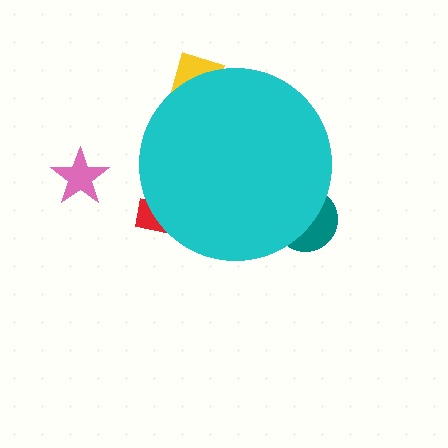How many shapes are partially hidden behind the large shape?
3 shapes are partially hidden.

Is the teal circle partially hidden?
Yes, the teal circle is partially hidden behind the cyan circle.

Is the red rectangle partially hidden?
Yes, the red rectangle is partially hidden behind the cyan circle.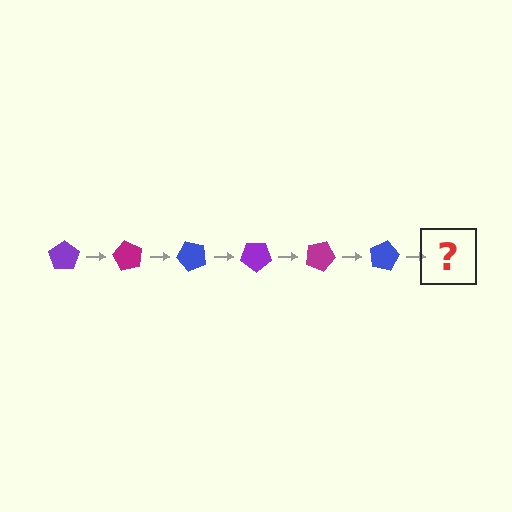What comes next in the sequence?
The next element should be a purple pentagon, rotated 360 degrees from the start.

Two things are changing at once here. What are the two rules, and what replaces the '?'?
The two rules are that it rotates 60 degrees each step and the color cycles through purple, magenta, and blue. The '?' should be a purple pentagon, rotated 360 degrees from the start.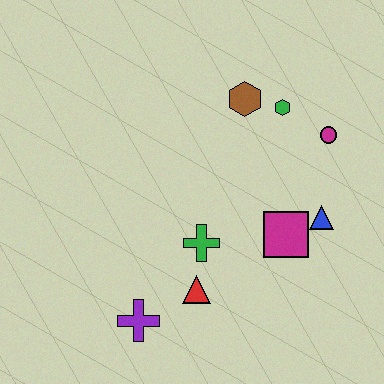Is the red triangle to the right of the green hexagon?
No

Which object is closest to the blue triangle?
The magenta square is closest to the blue triangle.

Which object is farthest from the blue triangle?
The purple cross is farthest from the blue triangle.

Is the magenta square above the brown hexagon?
No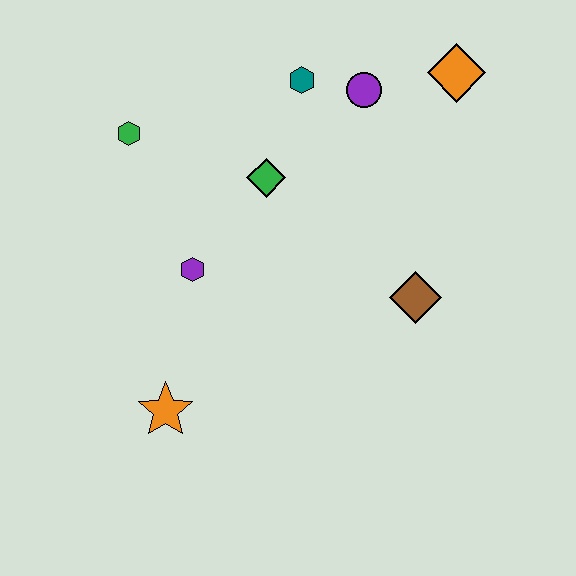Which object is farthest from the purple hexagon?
The orange diamond is farthest from the purple hexagon.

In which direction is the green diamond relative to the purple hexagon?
The green diamond is above the purple hexagon.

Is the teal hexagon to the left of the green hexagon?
No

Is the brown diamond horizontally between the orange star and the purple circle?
No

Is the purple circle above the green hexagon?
Yes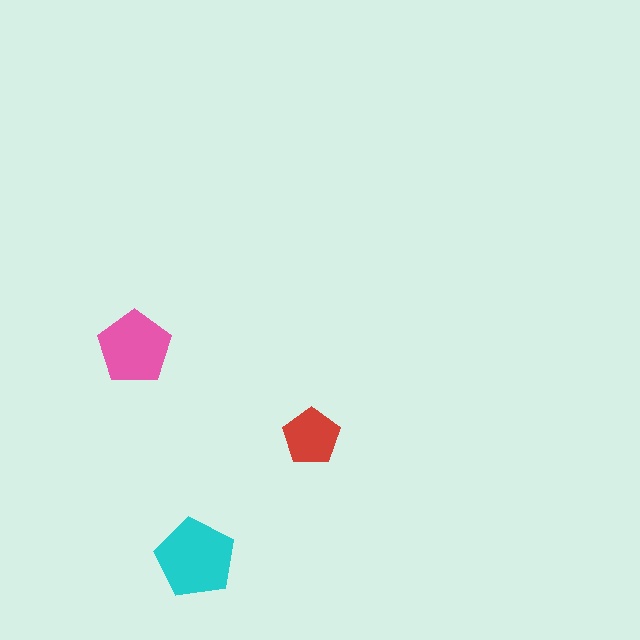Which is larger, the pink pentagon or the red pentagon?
The pink one.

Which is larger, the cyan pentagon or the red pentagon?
The cyan one.